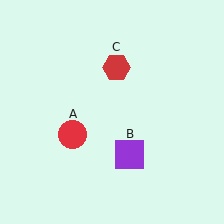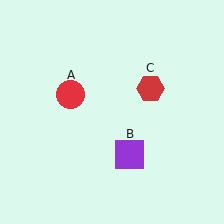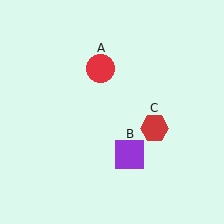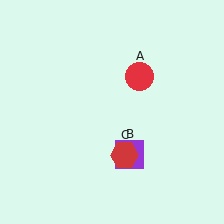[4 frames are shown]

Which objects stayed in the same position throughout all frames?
Purple square (object B) remained stationary.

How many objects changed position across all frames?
2 objects changed position: red circle (object A), red hexagon (object C).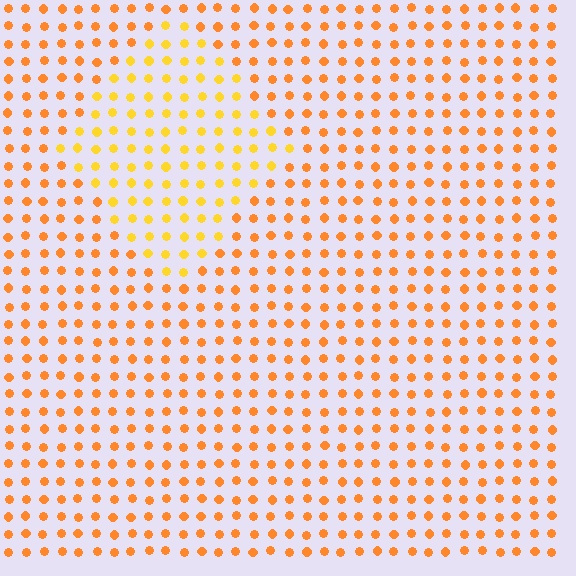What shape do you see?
I see a diamond.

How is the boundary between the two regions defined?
The boundary is defined purely by a slight shift in hue (about 23 degrees). Spacing, size, and orientation are identical on both sides.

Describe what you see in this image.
The image is filled with small orange elements in a uniform arrangement. A diamond-shaped region is visible where the elements are tinted to a slightly different hue, forming a subtle color boundary.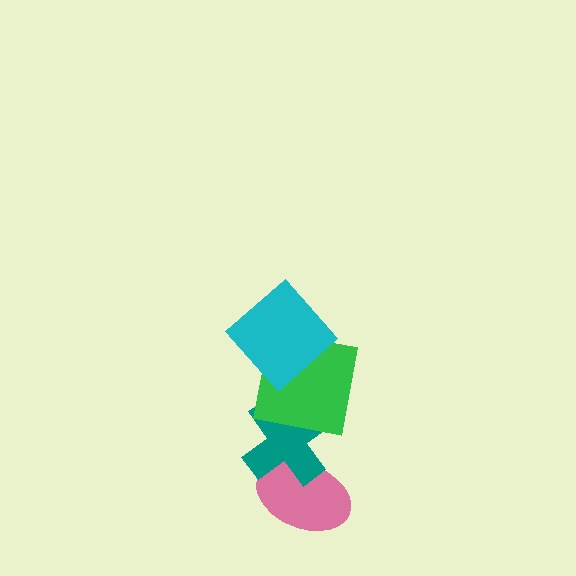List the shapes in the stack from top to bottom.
From top to bottom: the cyan diamond, the green square, the teal cross, the pink ellipse.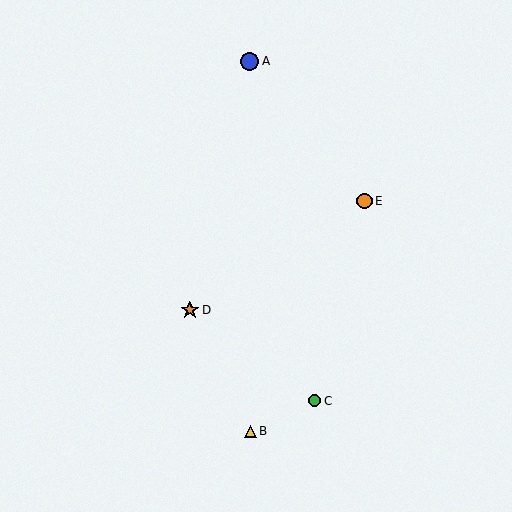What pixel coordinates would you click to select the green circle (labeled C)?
Click at (315, 401) to select the green circle C.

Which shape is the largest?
The blue circle (labeled A) is the largest.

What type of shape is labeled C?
Shape C is a green circle.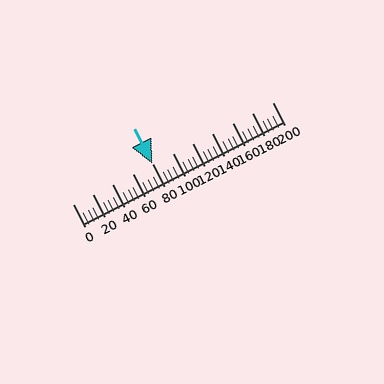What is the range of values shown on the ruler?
The ruler shows values from 0 to 200.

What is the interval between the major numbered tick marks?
The major tick marks are spaced 20 units apart.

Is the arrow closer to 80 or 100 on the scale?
The arrow is closer to 80.